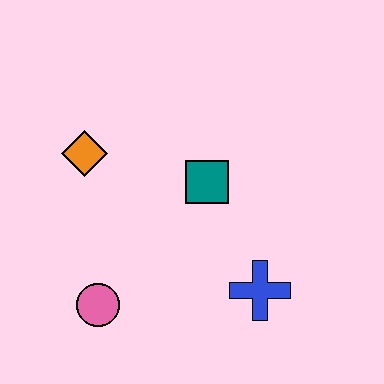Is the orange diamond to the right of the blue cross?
No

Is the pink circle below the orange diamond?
Yes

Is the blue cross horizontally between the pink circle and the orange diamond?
No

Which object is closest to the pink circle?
The orange diamond is closest to the pink circle.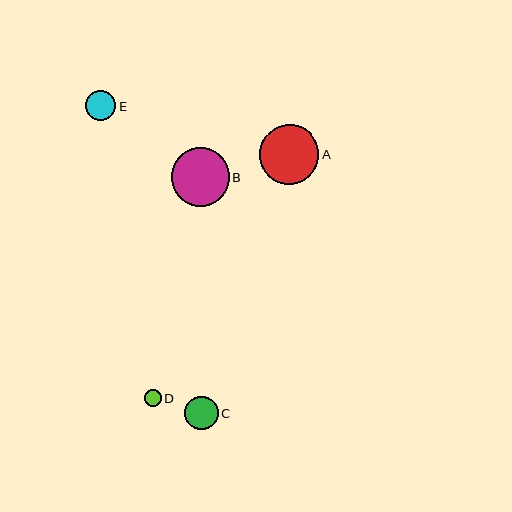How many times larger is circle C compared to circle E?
Circle C is approximately 1.1 times the size of circle E.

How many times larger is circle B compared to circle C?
Circle B is approximately 1.7 times the size of circle C.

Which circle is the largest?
Circle A is the largest with a size of approximately 60 pixels.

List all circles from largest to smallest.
From largest to smallest: A, B, C, E, D.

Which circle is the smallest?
Circle D is the smallest with a size of approximately 17 pixels.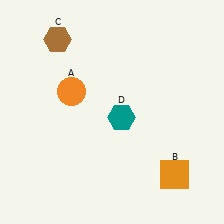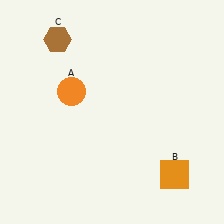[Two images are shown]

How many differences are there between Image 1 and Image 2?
There is 1 difference between the two images.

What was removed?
The teal hexagon (D) was removed in Image 2.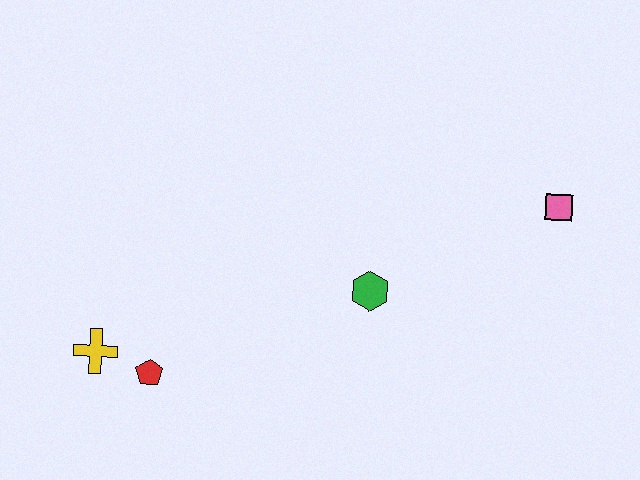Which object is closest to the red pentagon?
The yellow cross is closest to the red pentagon.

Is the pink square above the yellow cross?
Yes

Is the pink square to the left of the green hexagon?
No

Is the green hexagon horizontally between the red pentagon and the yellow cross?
No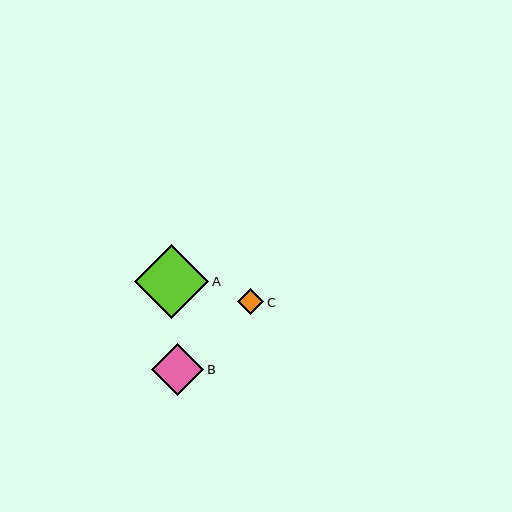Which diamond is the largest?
Diamond A is the largest with a size of approximately 74 pixels.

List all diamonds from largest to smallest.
From largest to smallest: A, B, C.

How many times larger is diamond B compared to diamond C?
Diamond B is approximately 2.0 times the size of diamond C.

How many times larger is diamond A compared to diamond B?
Diamond A is approximately 1.4 times the size of diamond B.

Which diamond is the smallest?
Diamond C is the smallest with a size of approximately 26 pixels.